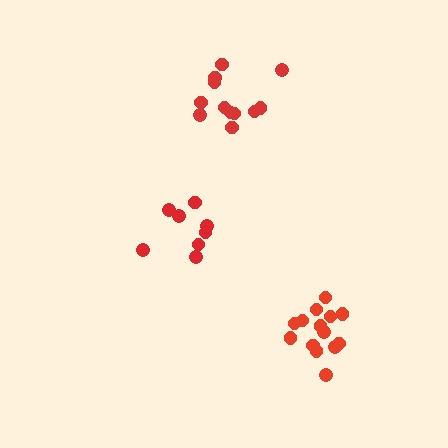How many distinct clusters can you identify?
There are 3 distinct clusters.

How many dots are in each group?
Group 1: 8 dots, Group 2: 12 dots, Group 3: 14 dots (34 total).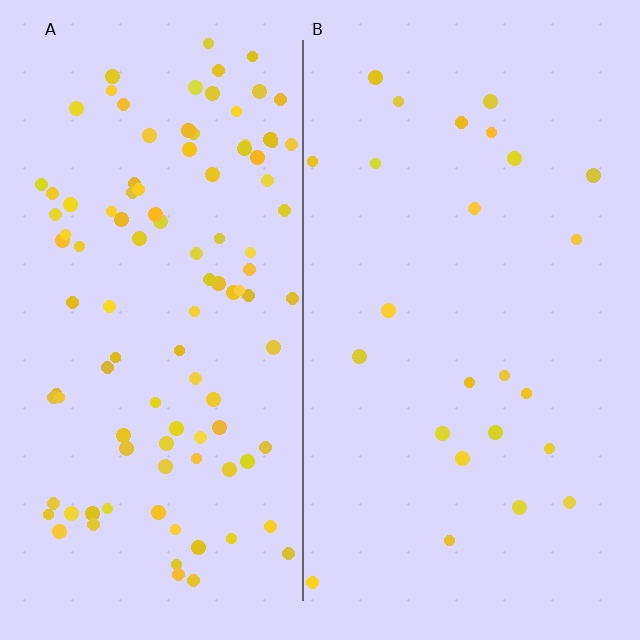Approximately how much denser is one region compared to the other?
Approximately 4.3× — region A over region B.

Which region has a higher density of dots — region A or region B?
A (the left).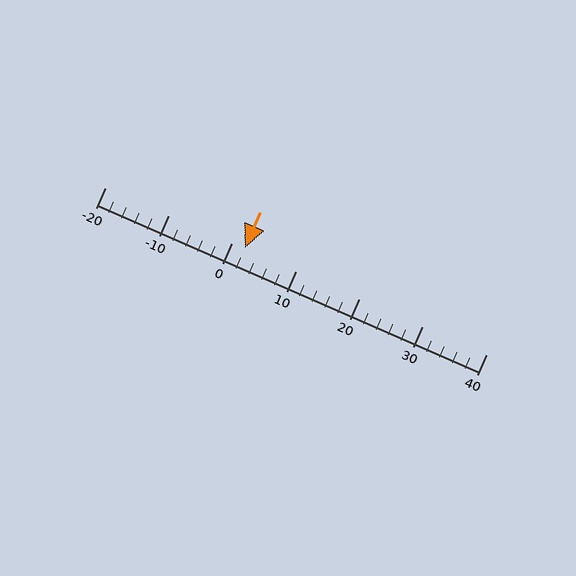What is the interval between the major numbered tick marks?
The major tick marks are spaced 10 units apart.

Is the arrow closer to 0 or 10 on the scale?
The arrow is closer to 0.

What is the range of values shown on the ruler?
The ruler shows values from -20 to 40.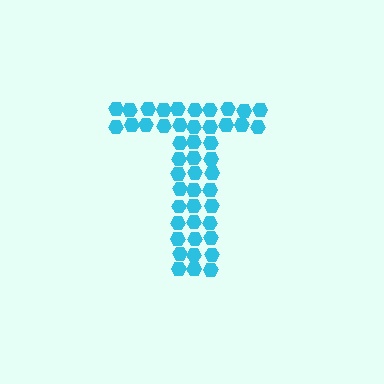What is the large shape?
The large shape is the letter T.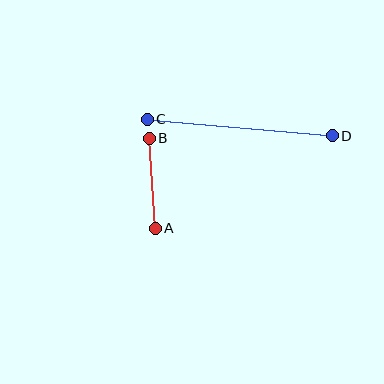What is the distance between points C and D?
The distance is approximately 186 pixels.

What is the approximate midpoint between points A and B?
The midpoint is at approximately (152, 183) pixels.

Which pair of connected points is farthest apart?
Points C and D are farthest apart.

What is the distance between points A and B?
The distance is approximately 90 pixels.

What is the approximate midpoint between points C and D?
The midpoint is at approximately (240, 128) pixels.